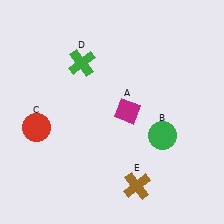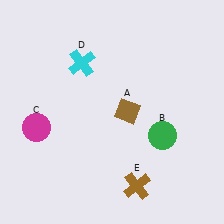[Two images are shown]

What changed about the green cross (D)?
In Image 1, D is green. In Image 2, it changed to cyan.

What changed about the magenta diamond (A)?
In Image 1, A is magenta. In Image 2, it changed to brown.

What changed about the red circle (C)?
In Image 1, C is red. In Image 2, it changed to magenta.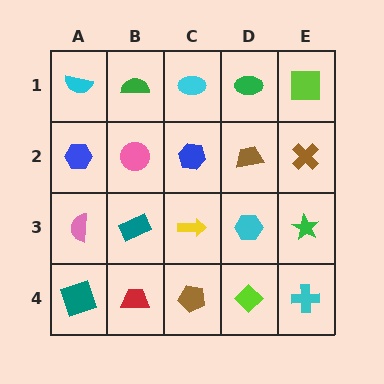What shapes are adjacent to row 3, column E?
A brown cross (row 2, column E), a cyan cross (row 4, column E), a cyan hexagon (row 3, column D).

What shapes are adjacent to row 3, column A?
A blue hexagon (row 2, column A), a teal square (row 4, column A), a teal rectangle (row 3, column B).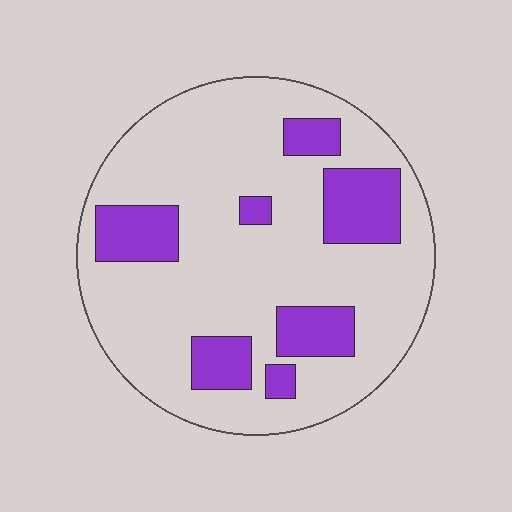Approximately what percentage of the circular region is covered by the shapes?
Approximately 20%.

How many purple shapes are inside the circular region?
7.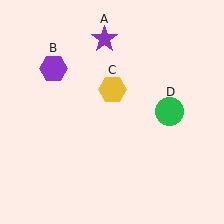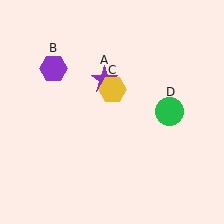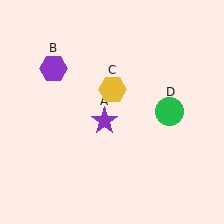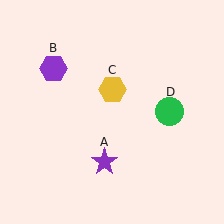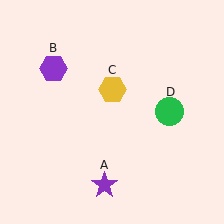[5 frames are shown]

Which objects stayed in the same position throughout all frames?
Purple hexagon (object B) and yellow hexagon (object C) and green circle (object D) remained stationary.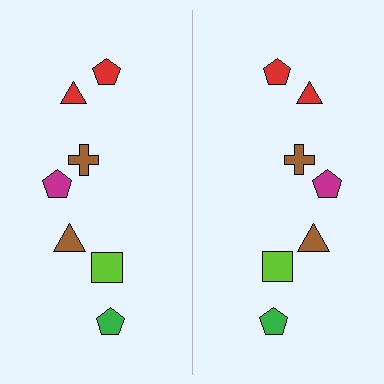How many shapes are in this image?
There are 14 shapes in this image.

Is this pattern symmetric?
Yes, this pattern has bilateral (reflection) symmetry.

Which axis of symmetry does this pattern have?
The pattern has a vertical axis of symmetry running through the center of the image.